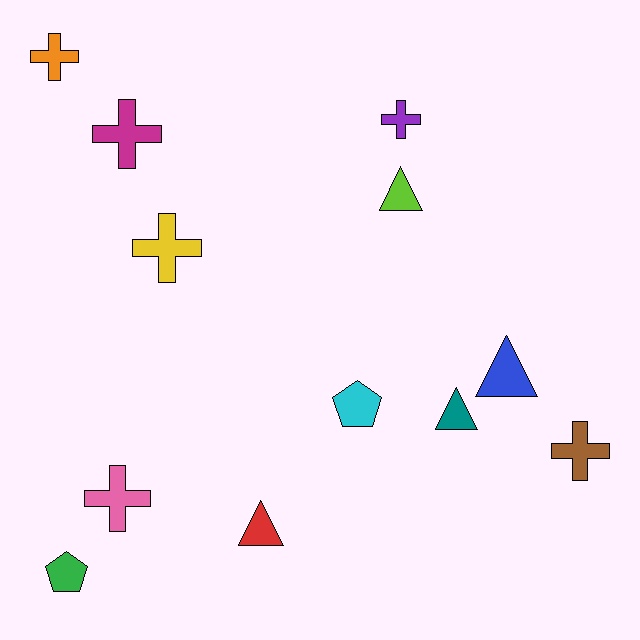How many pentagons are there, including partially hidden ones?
There are 2 pentagons.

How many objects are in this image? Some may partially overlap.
There are 12 objects.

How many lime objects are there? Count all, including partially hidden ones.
There is 1 lime object.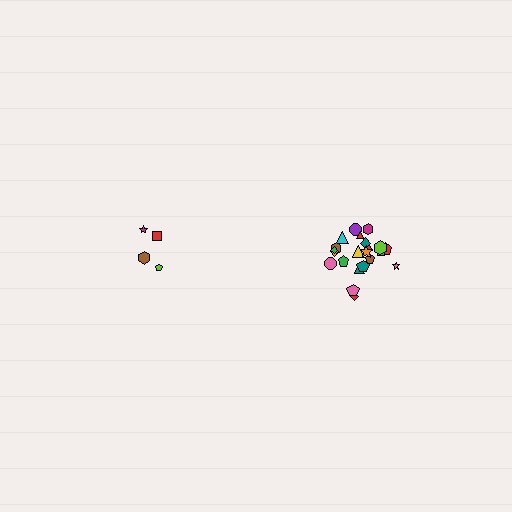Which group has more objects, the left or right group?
The right group.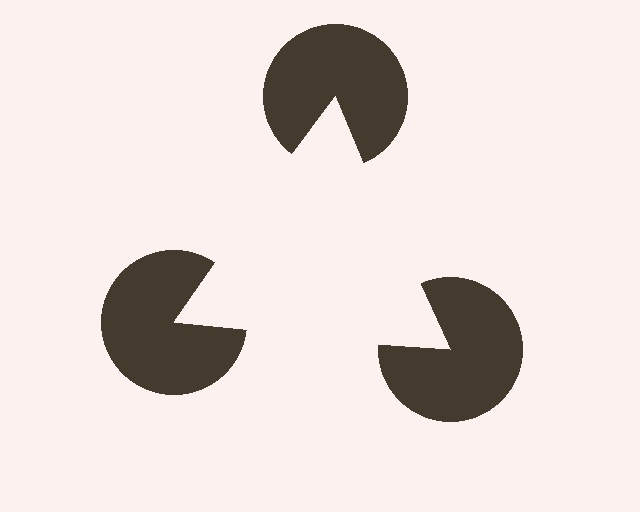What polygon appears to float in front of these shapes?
An illusory triangle — its edges are inferred from the aligned wedge cuts in the pac-man discs, not physically drawn.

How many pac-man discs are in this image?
There are 3 — one at each vertex of the illusory triangle.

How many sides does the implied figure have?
3 sides.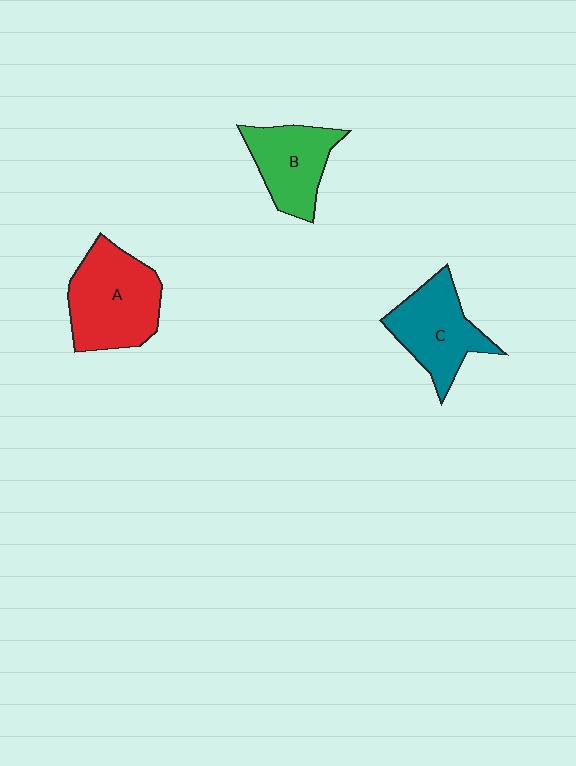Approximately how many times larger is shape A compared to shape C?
Approximately 1.2 times.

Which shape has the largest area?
Shape A (red).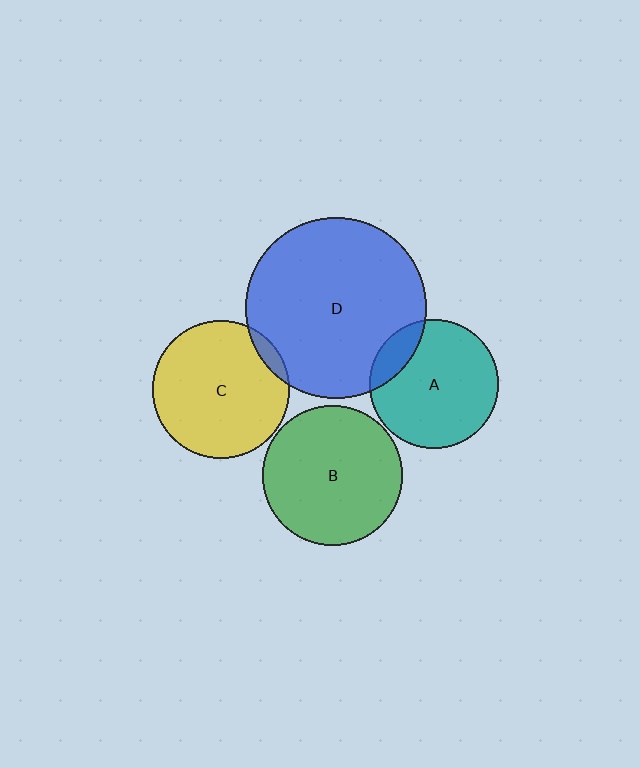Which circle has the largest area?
Circle D (blue).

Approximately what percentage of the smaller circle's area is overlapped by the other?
Approximately 15%.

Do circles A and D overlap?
Yes.